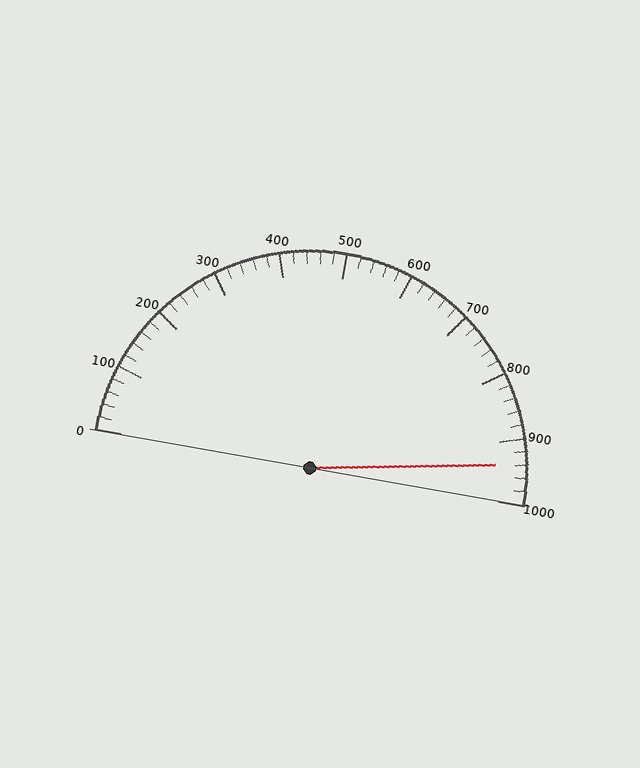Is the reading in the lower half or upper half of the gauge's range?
The reading is in the upper half of the range (0 to 1000).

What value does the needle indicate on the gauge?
The needle indicates approximately 940.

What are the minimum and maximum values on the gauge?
The gauge ranges from 0 to 1000.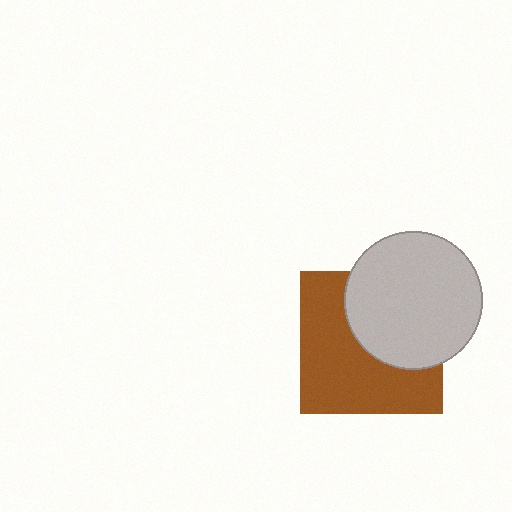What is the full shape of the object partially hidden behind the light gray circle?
The partially hidden object is a brown square.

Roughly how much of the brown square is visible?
About half of it is visible (roughly 58%).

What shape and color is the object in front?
The object in front is a light gray circle.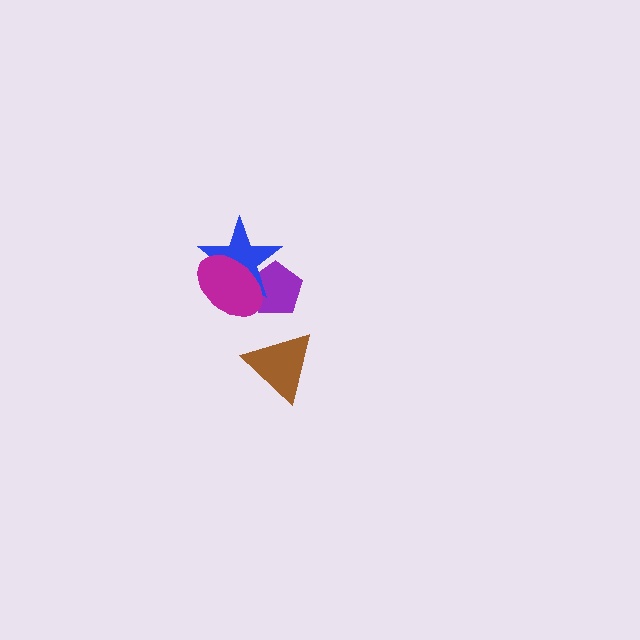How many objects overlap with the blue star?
2 objects overlap with the blue star.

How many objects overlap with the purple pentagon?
2 objects overlap with the purple pentagon.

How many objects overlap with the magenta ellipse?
2 objects overlap with the magenta ellipse.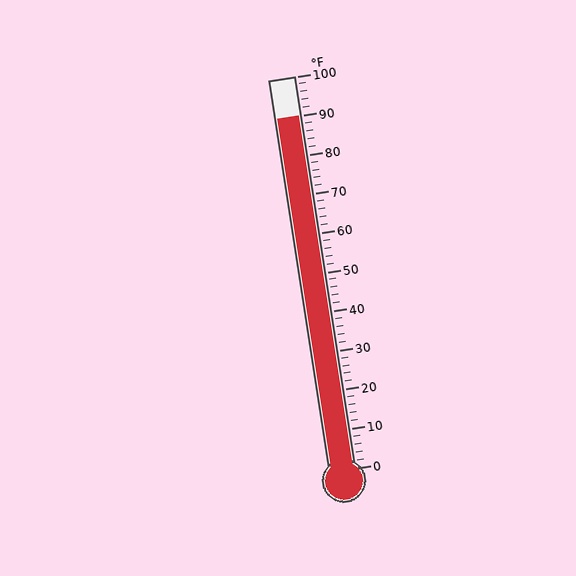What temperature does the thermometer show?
The thermometer shows approximately 90°F.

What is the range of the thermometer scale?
The thermometer scale ranges from 0°F to 100°F.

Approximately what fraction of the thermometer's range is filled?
The thermometer is filled to approximately 90% of its range.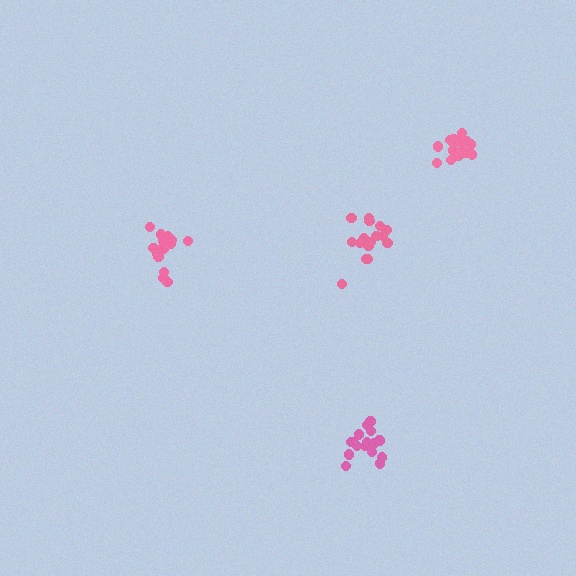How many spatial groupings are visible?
There are 4 spatial groupings.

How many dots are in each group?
Group 1: 18 dots, Group 2: 20 dots, Group 3: 17 dots, Group 4: 15 dots (70 total).